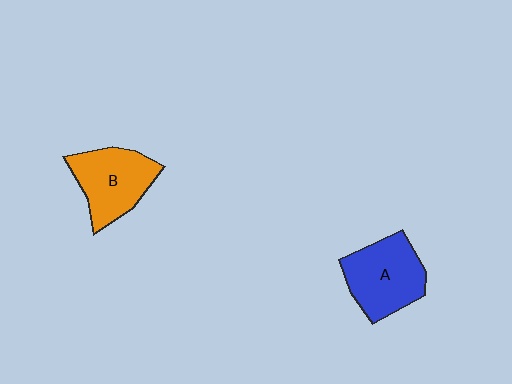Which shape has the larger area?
Shape A (blue).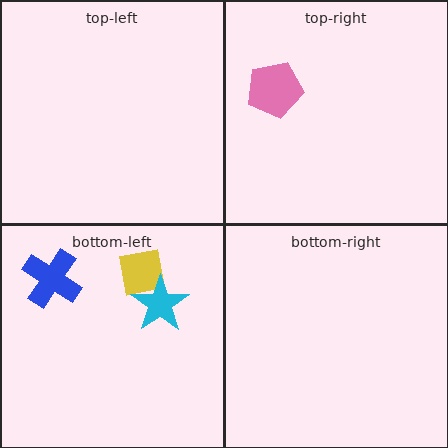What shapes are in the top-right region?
The pink pentagon.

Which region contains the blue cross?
The bottom-left region.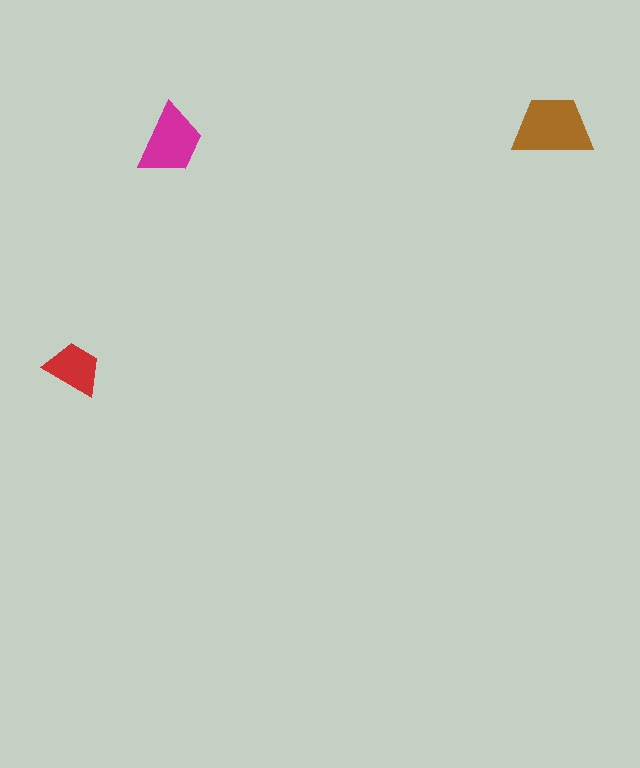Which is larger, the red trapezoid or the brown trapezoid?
The brown one.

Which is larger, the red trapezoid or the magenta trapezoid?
The magenta one.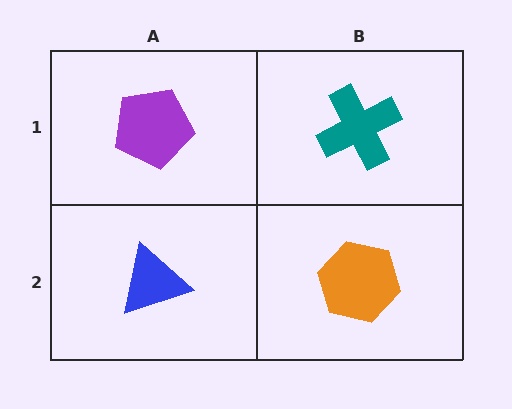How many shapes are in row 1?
2 shapes.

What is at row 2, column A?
A blue triangle.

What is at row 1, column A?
A purple pentagon.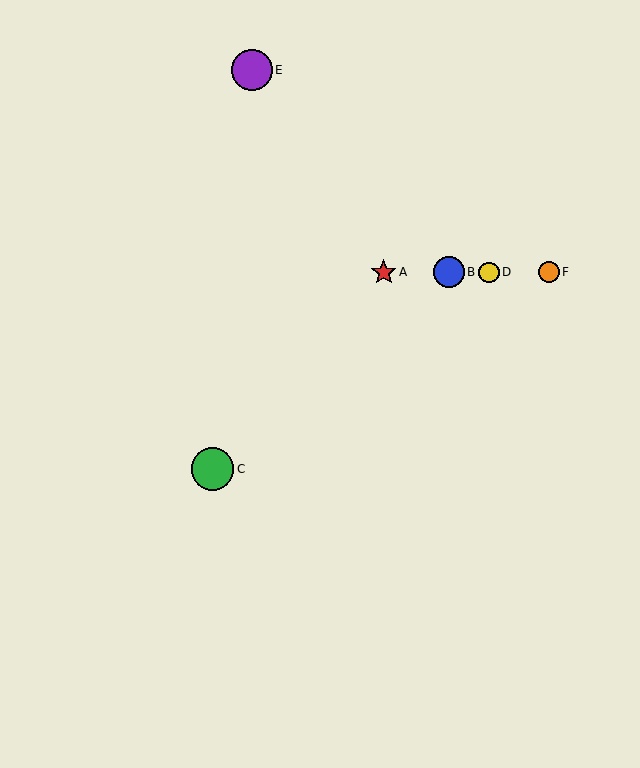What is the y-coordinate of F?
Object F is at y≈272.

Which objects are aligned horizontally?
Objects A, B, D, F are aligned horizontally.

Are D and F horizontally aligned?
Yes, both are at y≈272.